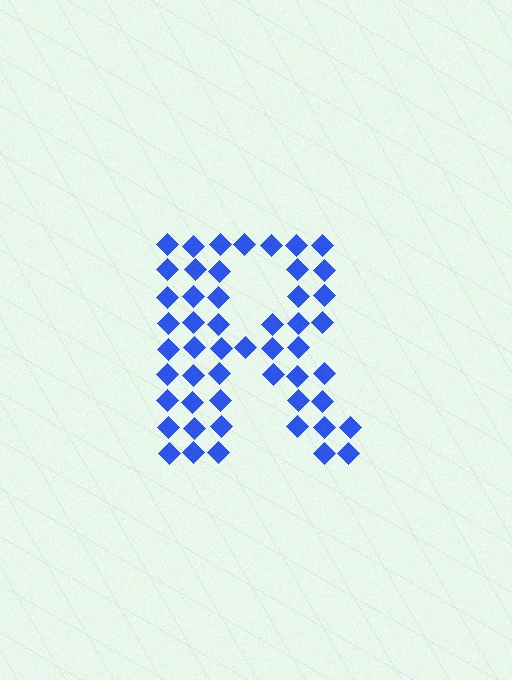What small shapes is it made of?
It is made of small diamonds.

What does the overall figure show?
The overall figure shows the letter R.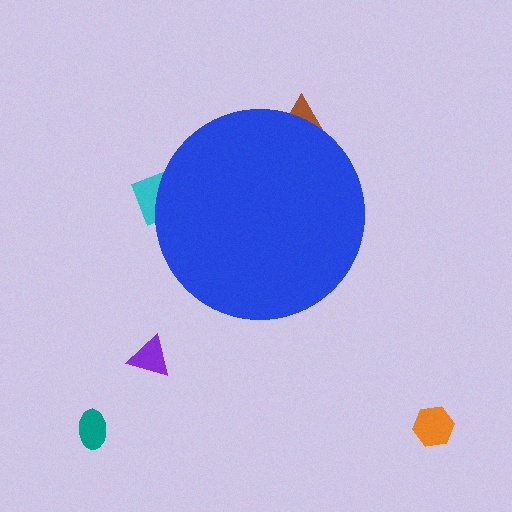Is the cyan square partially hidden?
Yes, the cyan square is partially hidden behind the blue circle.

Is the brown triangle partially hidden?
Yes, the brown triangle is partially hidden behind the blue circle.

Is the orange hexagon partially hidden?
No, the orange hexagon is fully visible.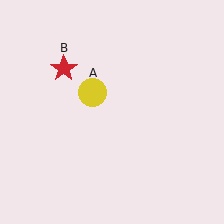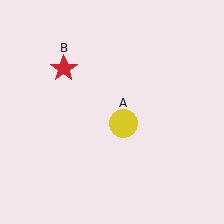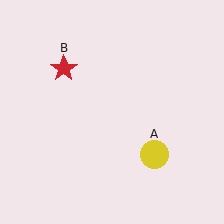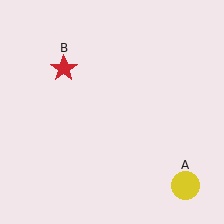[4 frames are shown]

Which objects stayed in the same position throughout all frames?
Red star (object B) remained stationary.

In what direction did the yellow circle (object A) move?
The yellow circle (object A) moved down and to the right.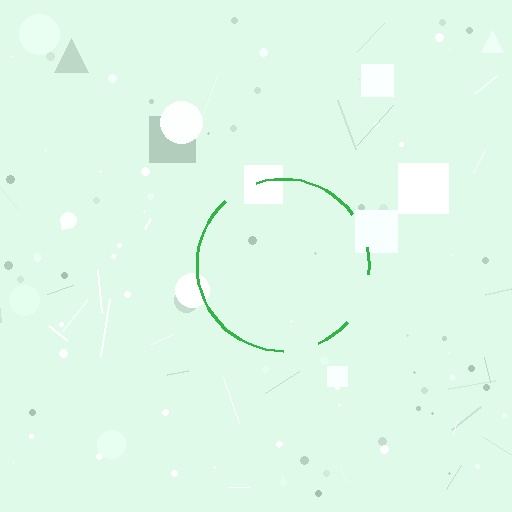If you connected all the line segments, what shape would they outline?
They would outline a circle.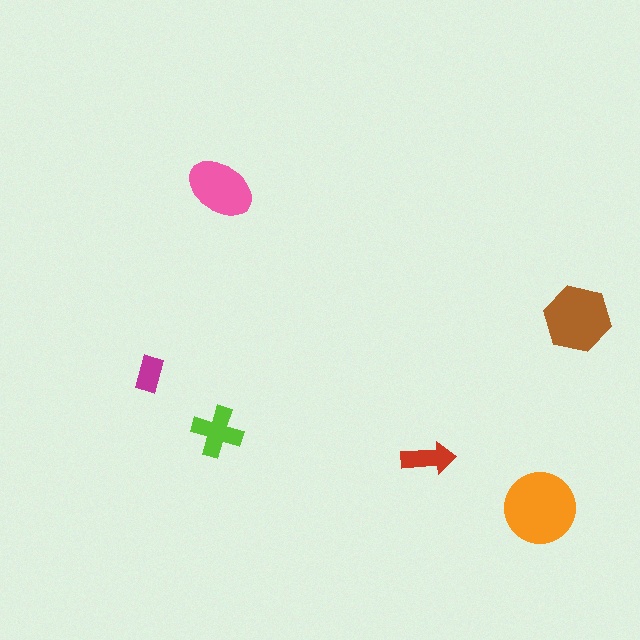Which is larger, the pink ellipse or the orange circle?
The orange circle.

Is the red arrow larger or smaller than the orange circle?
Smaller.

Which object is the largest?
The orange circle.